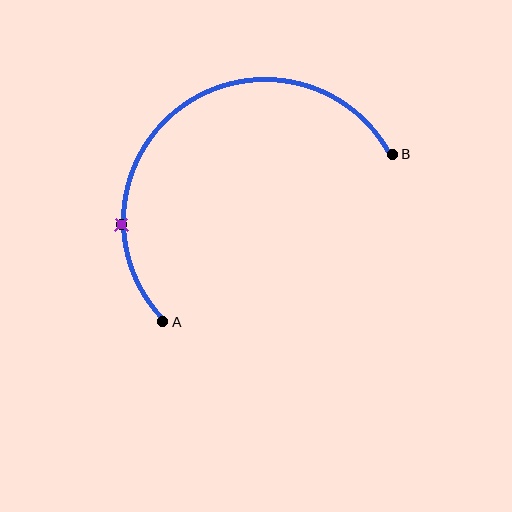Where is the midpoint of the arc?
The arc midpoint is the point on the curve farthest from the straight line joining A and B. It sits above and to the left of that line.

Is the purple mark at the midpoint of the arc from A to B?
No. The purple mark lies on the arc but is closer to endpoint A. The arc midpoint would be at the point on the curve equidistant along the arc from both A and B.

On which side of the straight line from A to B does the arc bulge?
The arc bulges above and to the left of the straight line connecting A and B.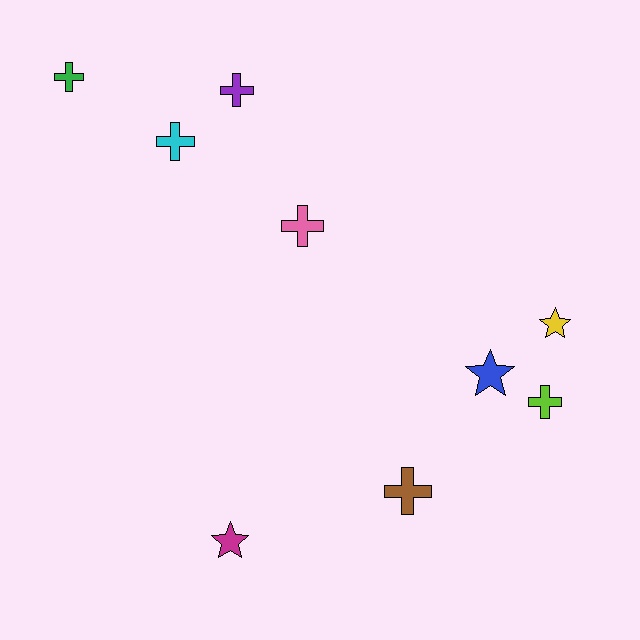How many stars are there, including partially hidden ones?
There are 3 stars.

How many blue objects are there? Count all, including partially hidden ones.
There is 1 blue object.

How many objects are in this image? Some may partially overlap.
There are 9 objects.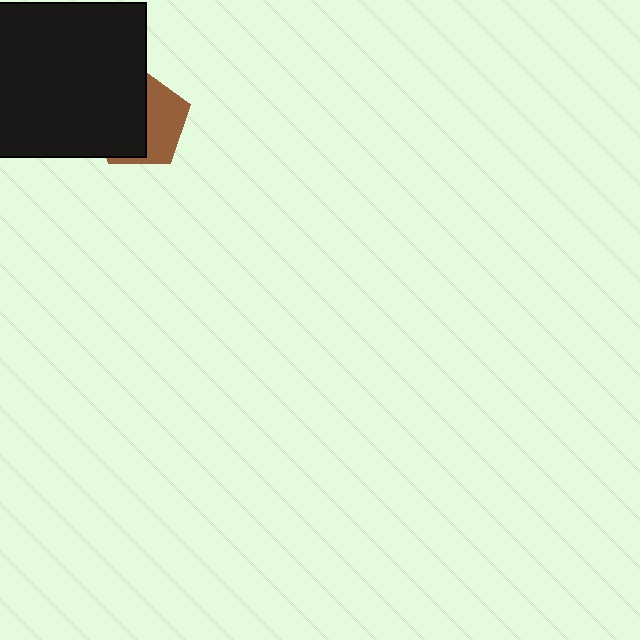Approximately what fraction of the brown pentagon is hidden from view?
Roughly 57% of the brown pentagon is hidden behind the black square.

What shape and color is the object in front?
The object in front is a black square.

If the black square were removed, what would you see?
You would see the complete brown pentagon.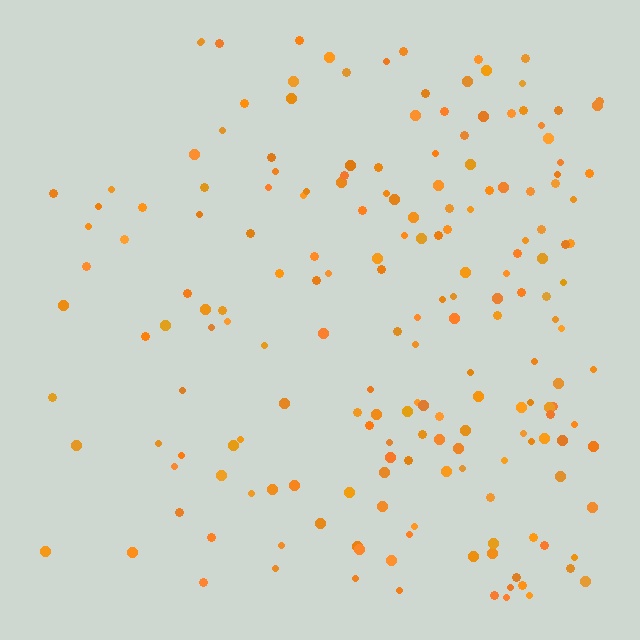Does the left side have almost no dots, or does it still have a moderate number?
Still a moderate number, just noticeably fewer than the right.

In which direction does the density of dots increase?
From left to right, with the right side densest.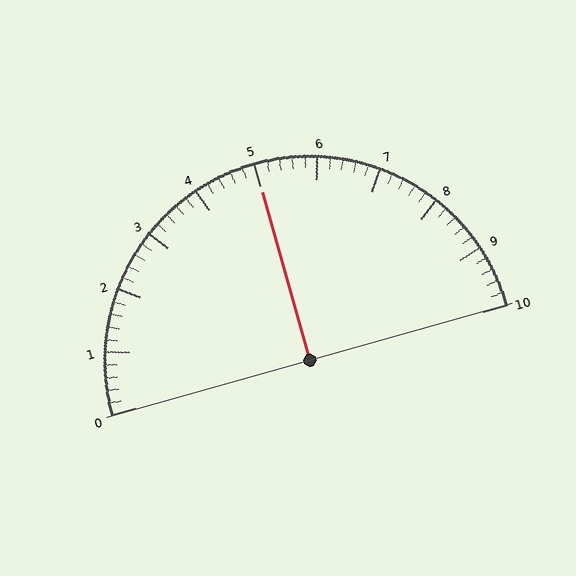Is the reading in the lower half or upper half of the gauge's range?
The reading is in the upper half of the range (0 to 10).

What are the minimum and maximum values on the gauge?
The gauge ranges from 0 to 10.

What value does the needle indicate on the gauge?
The needle indicates approximately 5.0.